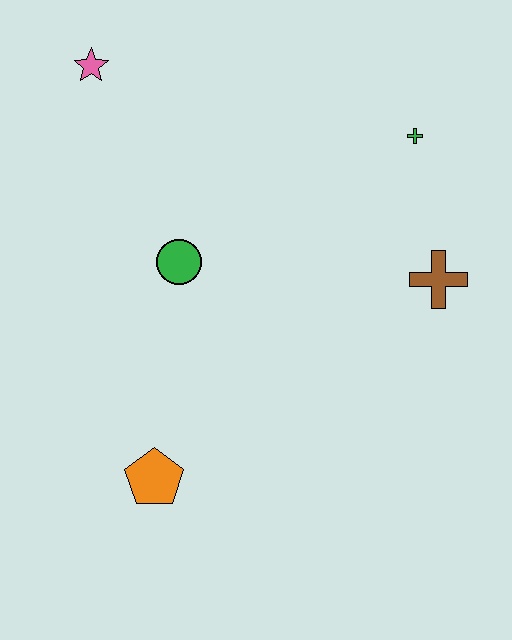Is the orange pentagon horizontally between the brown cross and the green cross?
No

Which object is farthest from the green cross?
The orange pentagon is farthest from the green cross.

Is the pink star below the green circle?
No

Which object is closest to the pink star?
The green circle is closest to the pink star.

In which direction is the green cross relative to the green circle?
The green cross is to the right of the green circle.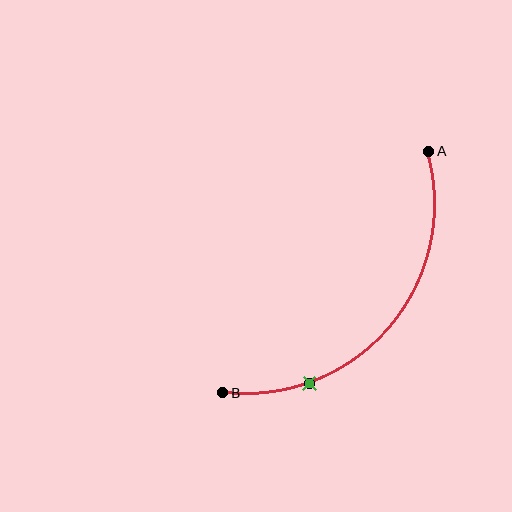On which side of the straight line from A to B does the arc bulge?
The arc bulges below and to the right of the straight line connecting A and B.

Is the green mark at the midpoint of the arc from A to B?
No. The green mark lies on the arc but is closer to endpoint B. The arc midpoint would be at the point on the curve equidistant along the arc from both A and B.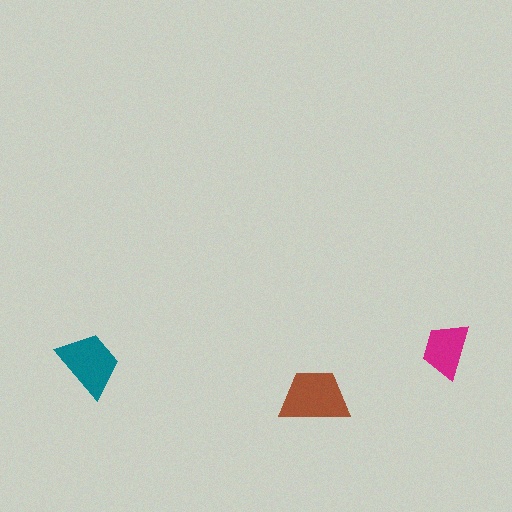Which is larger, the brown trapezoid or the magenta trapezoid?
The brown one.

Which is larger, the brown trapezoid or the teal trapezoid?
The brown one.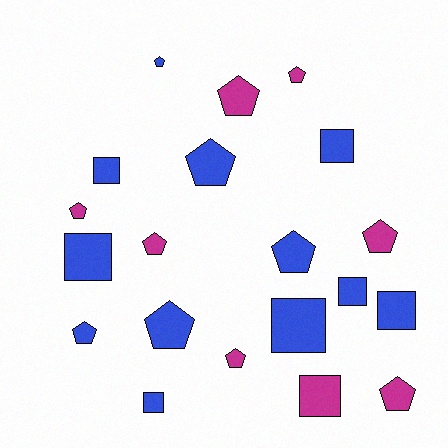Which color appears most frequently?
Blue, with 12 objects.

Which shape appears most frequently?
Pentagon, with 12 objects.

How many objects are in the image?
There are 20 objects.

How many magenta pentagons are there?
There are 7 magenta pentagons.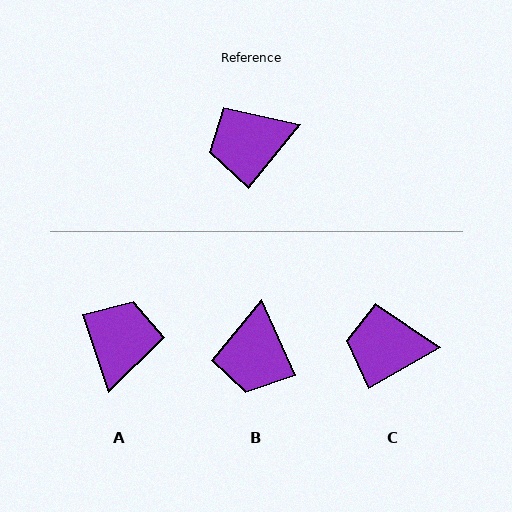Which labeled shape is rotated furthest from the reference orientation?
A, about 122 degrees away.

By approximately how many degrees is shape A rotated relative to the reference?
Approximately 122 degrees clockwise.